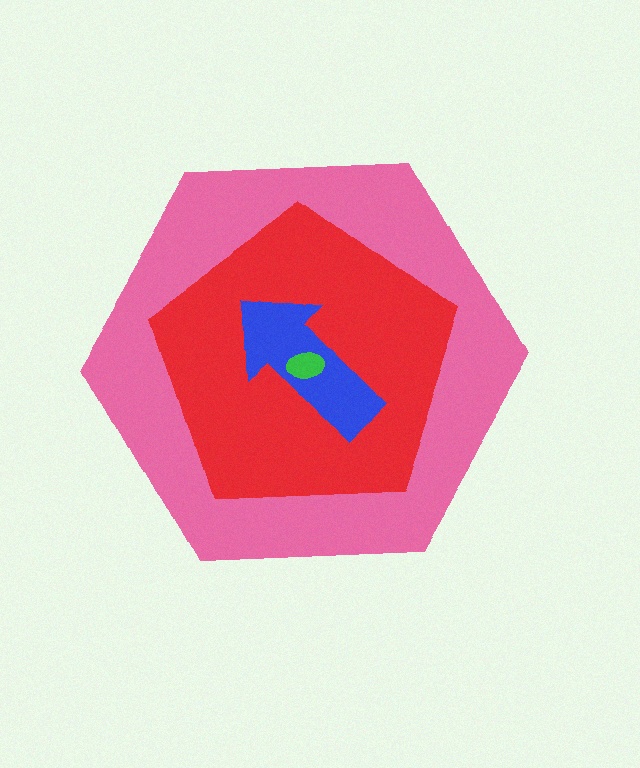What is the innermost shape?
The green ellipse.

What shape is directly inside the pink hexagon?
The red pentagon.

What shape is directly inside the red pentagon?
The blue arrow.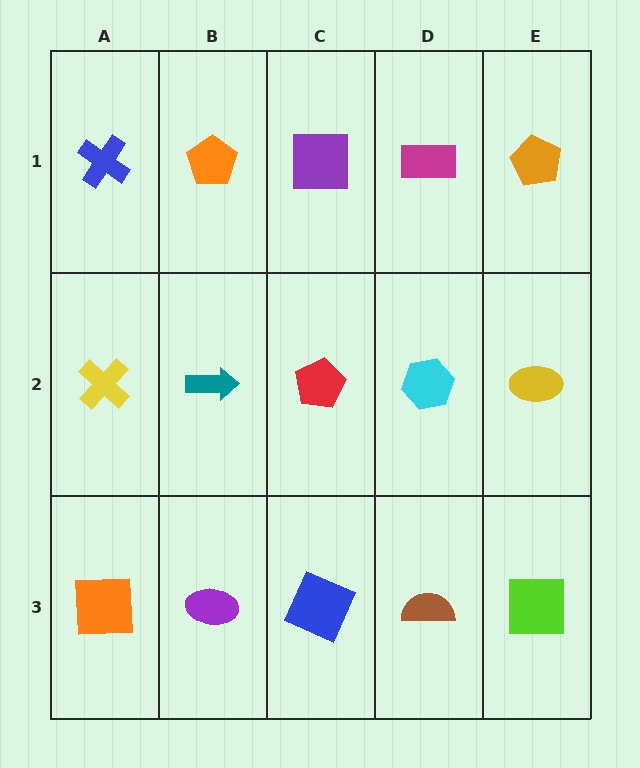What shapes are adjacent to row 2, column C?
A purple square (row 1, column C), a blue square (row 3, column C), a teal arrow (row 2, column B), a cyan hexagon (row 2, column D).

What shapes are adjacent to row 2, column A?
A blue cross (row 1, column A), an orange square (row 3, column A), a teal arrow (row 2, column B).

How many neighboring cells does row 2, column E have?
3.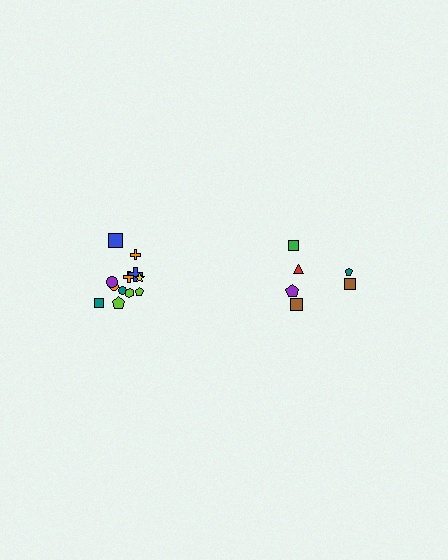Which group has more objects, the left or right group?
The left group.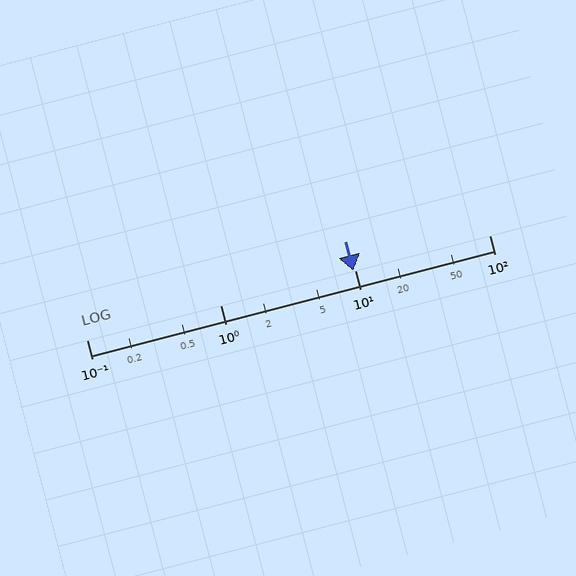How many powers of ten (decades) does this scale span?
The scale spans 3 decades, from 0.1 to 100.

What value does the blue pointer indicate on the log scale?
The pointer indicates approximately 9.7.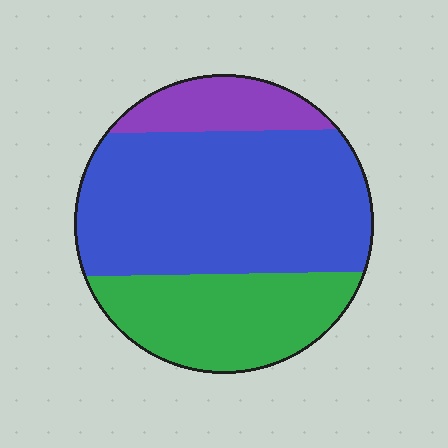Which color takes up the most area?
Blue, at roughly 60%.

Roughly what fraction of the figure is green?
Green covers 29% of the figure.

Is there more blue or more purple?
Blue.